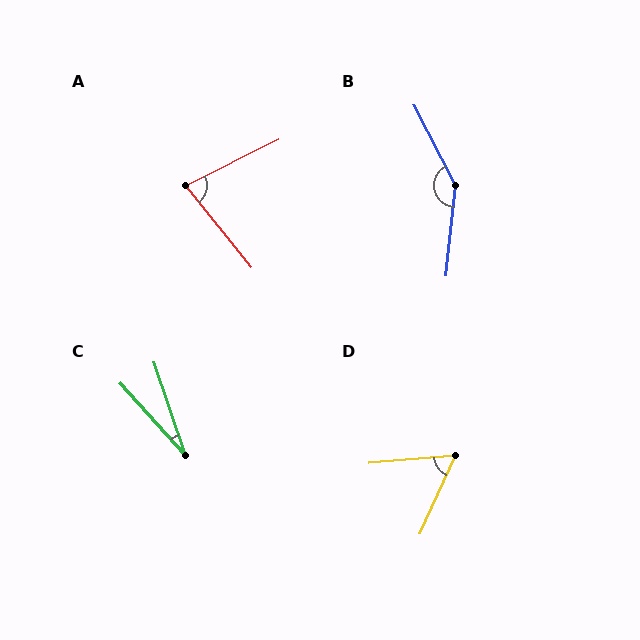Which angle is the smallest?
C, at approximately 23 degrees.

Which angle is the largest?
B, at approximately 147 degrees.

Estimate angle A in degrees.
Approximately 78 degrees.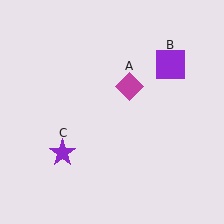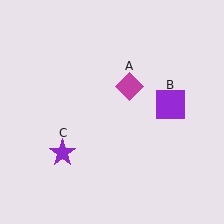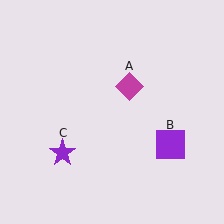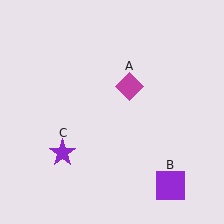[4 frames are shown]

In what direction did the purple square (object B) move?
The purple square (object B) moved down.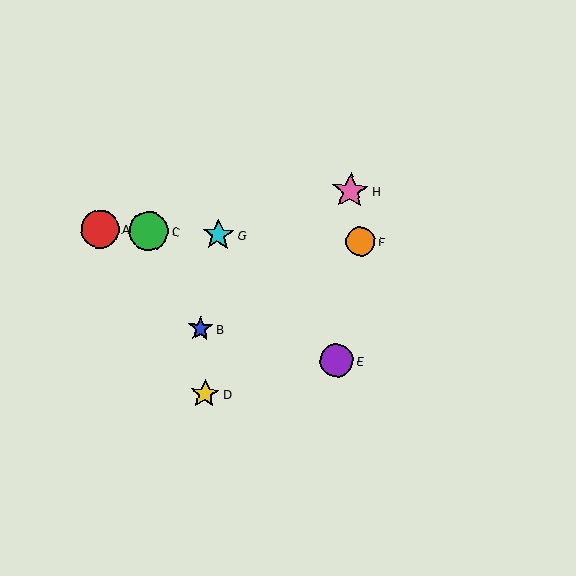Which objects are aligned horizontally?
Objects A, C, F, G are aligned horizontally.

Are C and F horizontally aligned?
Yes, both are at y≈231.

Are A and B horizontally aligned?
No, A is at y≈229 and B is at y≈329.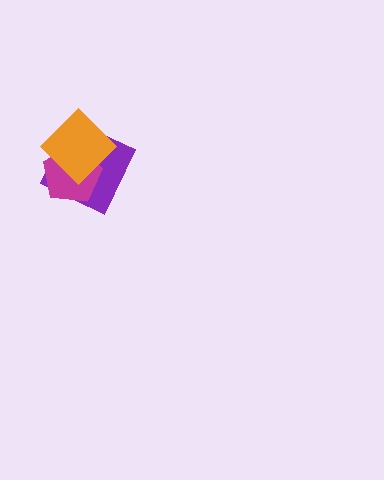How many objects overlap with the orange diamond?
2 objects overlap with the orange diamond.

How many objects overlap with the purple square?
2 objects overlap with the purple square.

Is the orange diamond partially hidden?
No, no other shape covers it.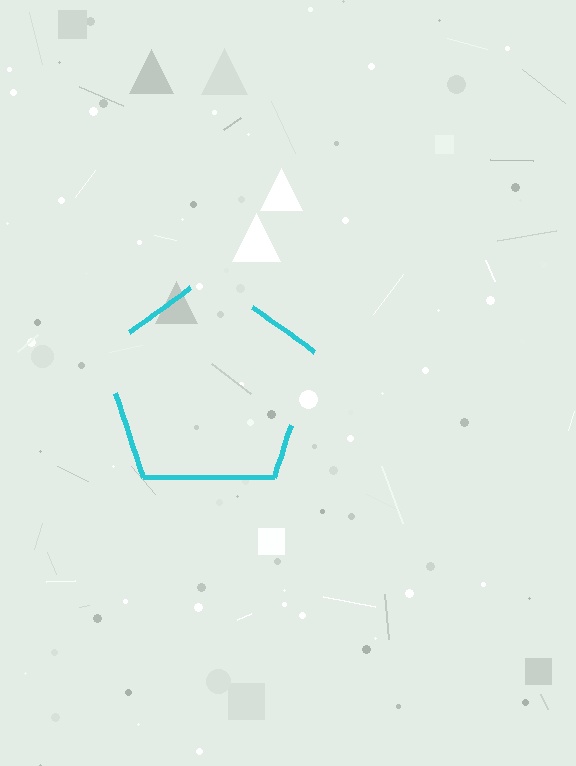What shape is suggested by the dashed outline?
The dashed outline suggests a pentagon.